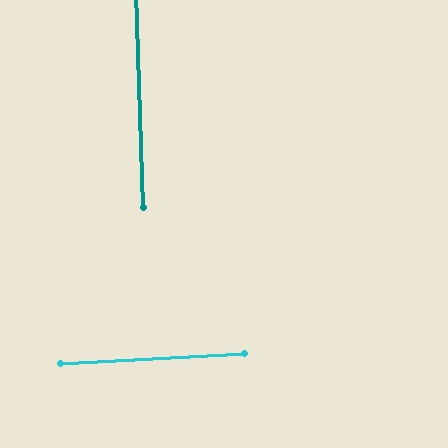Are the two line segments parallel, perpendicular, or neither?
Perpendicular — they meet at approximately 89°.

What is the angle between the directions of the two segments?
Approximately 89 degrees.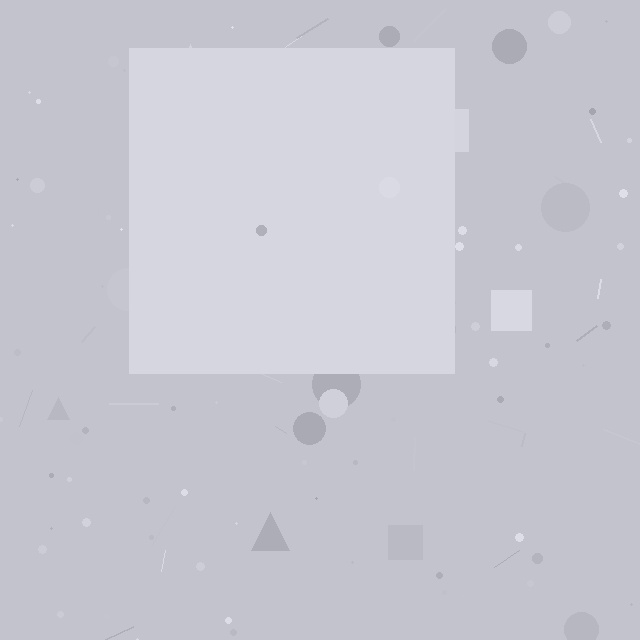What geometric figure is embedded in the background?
A square is embedded in the background.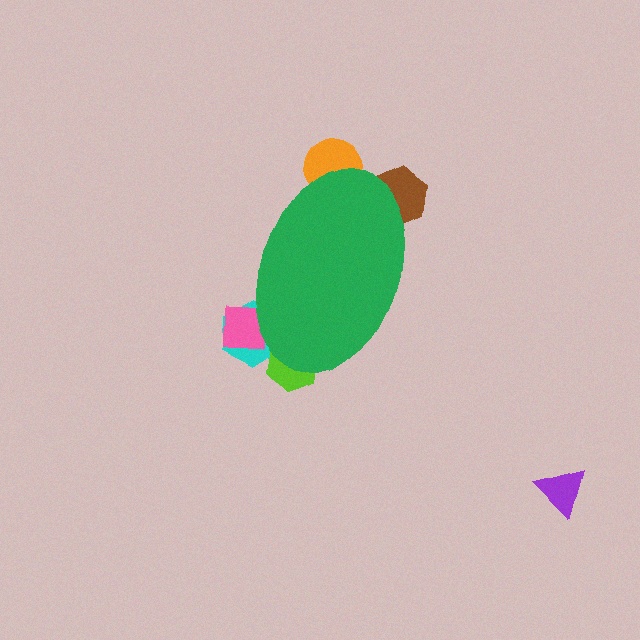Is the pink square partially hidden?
Yes, the pink square is partially hidden behind the green ellipse.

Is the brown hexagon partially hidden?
Yes, the brown hexagon is partially hidden behind the green ellipse.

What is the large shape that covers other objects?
A green ellipse.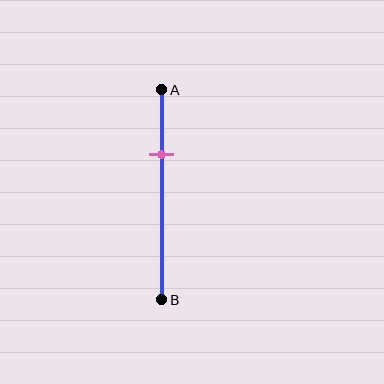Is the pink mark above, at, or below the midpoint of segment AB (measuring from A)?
The pink mark is above the midpoint of segment AB.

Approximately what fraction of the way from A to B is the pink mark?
The pink mark is approximately 30% of the way from A to B.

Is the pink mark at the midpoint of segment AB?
No, the mark is at about 30% from A, not at the 50% midpoint.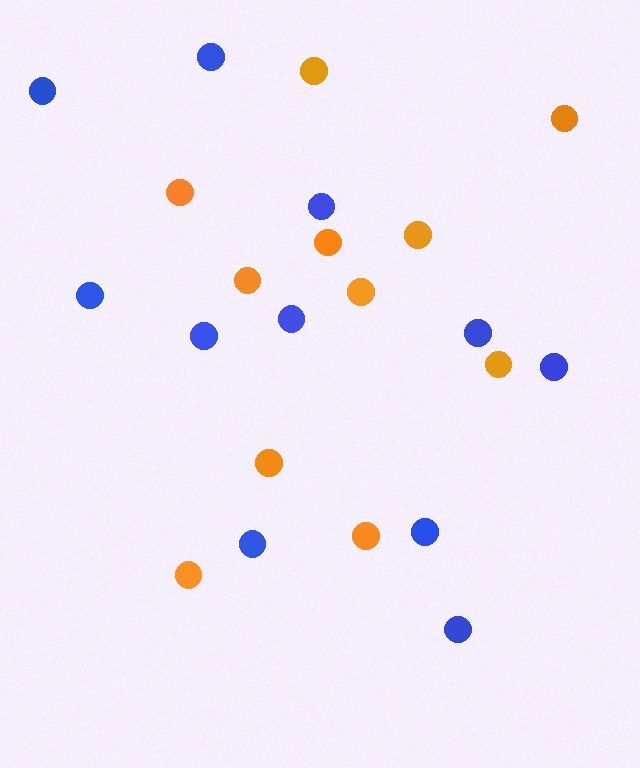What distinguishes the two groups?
There are 2 groups: one group of orange circles (11) and one group of blue circles (11).